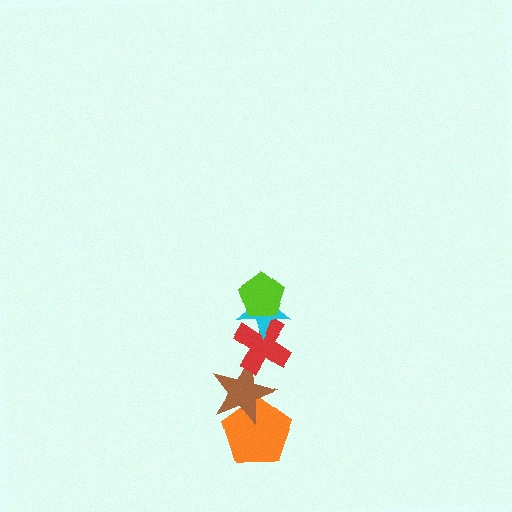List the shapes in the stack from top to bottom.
From top to bottom: the lime pentagon, the cyan star, the red cross, the brown star, the orange pentagon.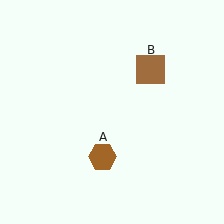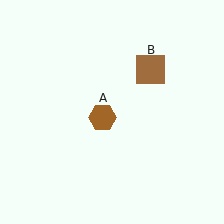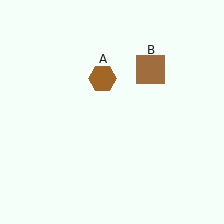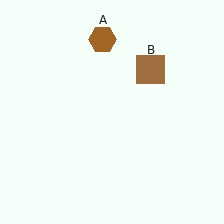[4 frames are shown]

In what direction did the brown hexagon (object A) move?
The brown hexagon (object A) moved up.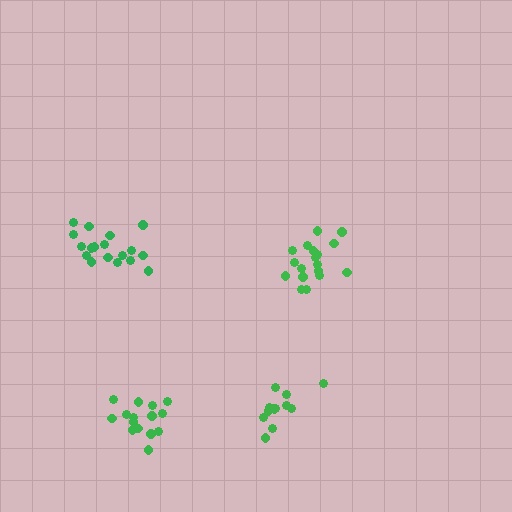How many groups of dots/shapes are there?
There are 4 groups.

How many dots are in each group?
Group 1: 18 dots, Group 2: 15 dots, Group 3: 12 dots, Group 4: 18 dots (63 total).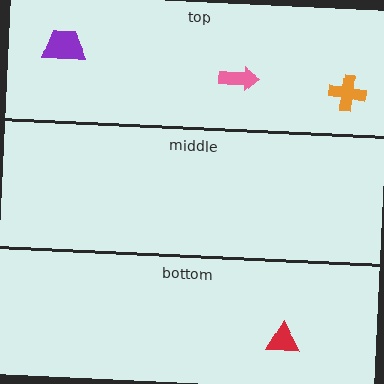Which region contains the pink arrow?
The top region.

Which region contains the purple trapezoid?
The top region.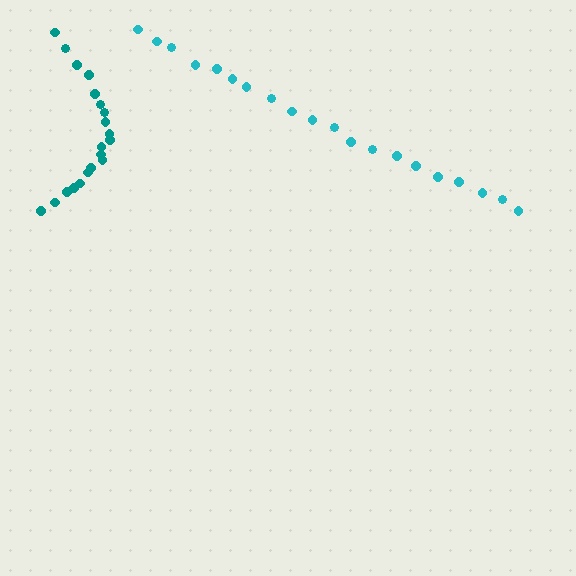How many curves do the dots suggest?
There are 2 distinct paths.